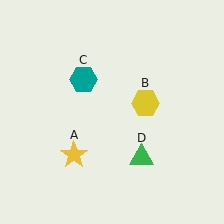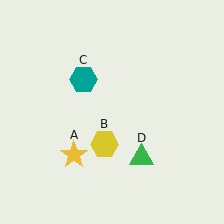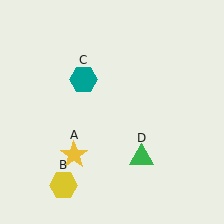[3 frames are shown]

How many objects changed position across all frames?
1 object changed position: yellow hexagon (object B).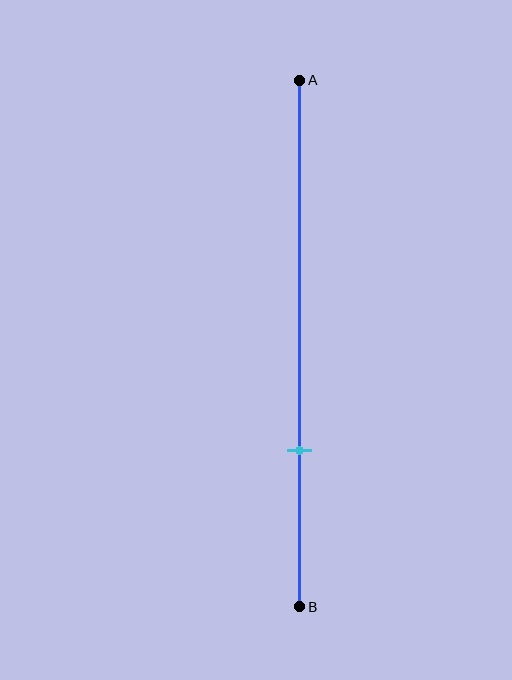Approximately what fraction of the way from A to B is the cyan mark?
The cyan mark is approximately 70% of the way from A to B.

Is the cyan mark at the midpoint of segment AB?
No, the mark is at about 70% from A, not at the 50% midpoint.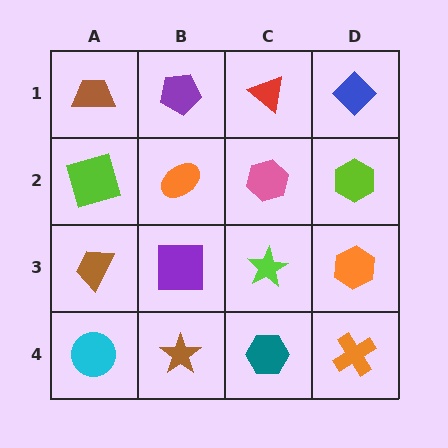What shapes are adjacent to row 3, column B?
An orange ellipse (row 2, column B), a brown star (row 4, column B), a brown trapezoid (row 3, column A), a lime star (row 3, column C).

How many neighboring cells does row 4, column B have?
3.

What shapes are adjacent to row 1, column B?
An orange ellipse (row 2, column B), a brown trapezoid (row 1, column A), a red triangle (row 1, column C).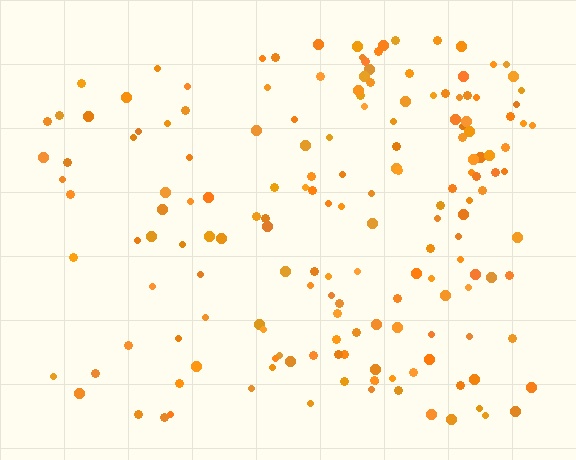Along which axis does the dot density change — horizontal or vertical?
Horizontal.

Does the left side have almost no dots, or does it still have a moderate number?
Still a moderate number, just noticeably fewer than the right.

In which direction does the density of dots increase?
From left to right, with the right side densest.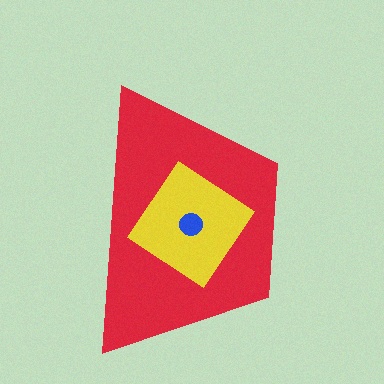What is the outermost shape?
The red trapezoid.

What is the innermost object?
The blue circle.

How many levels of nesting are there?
3.